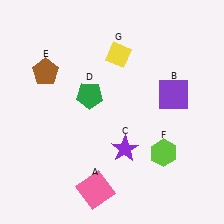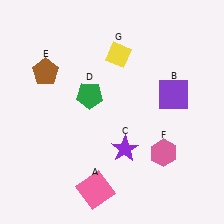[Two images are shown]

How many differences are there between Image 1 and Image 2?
There is 1 difference between the two images.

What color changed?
The hexagon (F) changed from lime in Image 1 to pink in Image 2.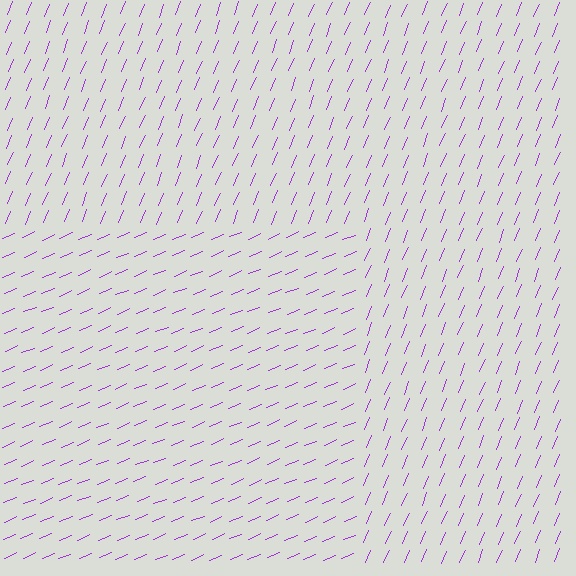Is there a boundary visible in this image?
Yes, there is a texture boundary formed by a change in line orientation.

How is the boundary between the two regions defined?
The boundary is defined purely by a change in line orientation (approximately 45 degrees difference). All lines are the same color and thickness.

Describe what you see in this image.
The image is filled with small purple line segments. A rectangle region in the image has lines oriented differently from the surrounding lines, creating a visible texture boundary.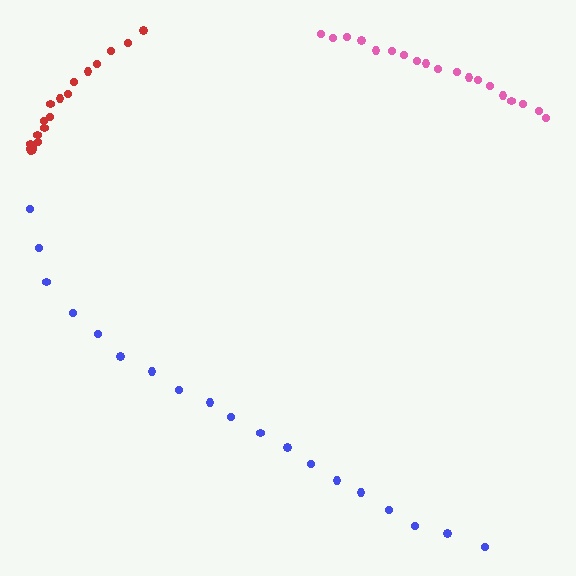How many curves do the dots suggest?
There are 3 distinct paths.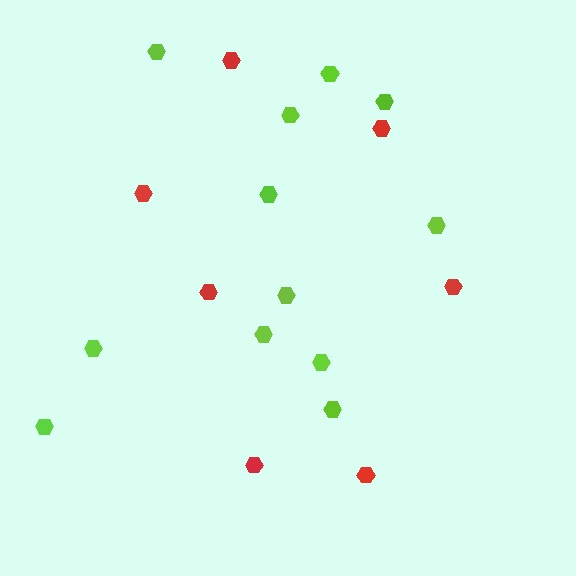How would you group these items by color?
There are 2 groups: one group of lime hexagons (12) and one group of red hexagons (7).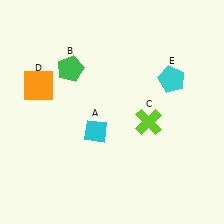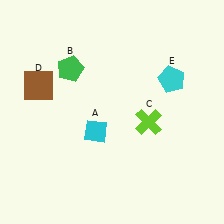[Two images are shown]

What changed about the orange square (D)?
In Image 1, D is orange. In Image 2, it changed to brown.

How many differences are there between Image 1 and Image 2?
There is 1 difference between the two images.